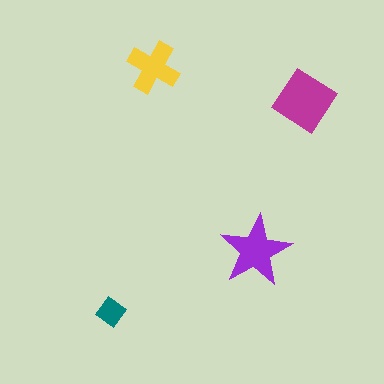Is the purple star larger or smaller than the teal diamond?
Larger.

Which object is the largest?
The magenta diamond.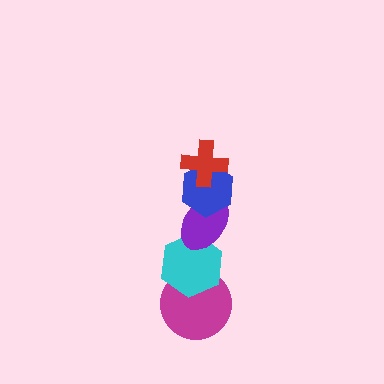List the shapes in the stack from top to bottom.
From top to bottom: the red cross, the blue hexagon, the purple ellipse, the cyan hexagon, the magenta circle.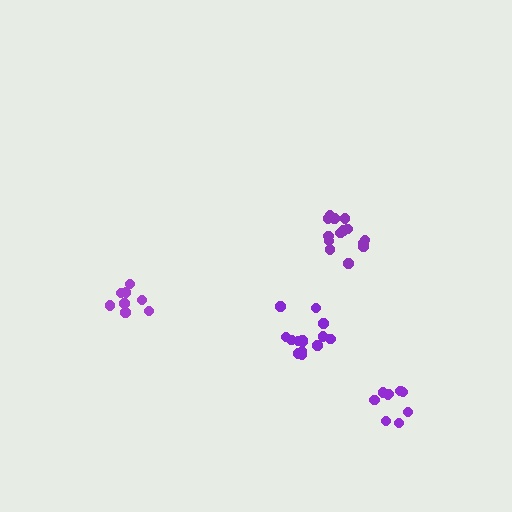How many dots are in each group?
Group 1: 14 dots, Group 2: 9 dots, Group 3: 14 dots, Group 4: 8 dots (45 total).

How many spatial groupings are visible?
There are 4 spatial groupings.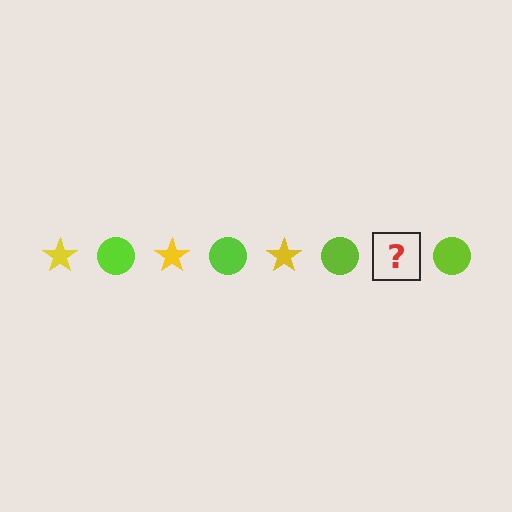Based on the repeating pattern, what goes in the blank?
The blank should be a yellow star.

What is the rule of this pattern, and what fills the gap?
The rule is that the pattern alternates between yellow star and lime circle. The gap should be filled with a yellow star.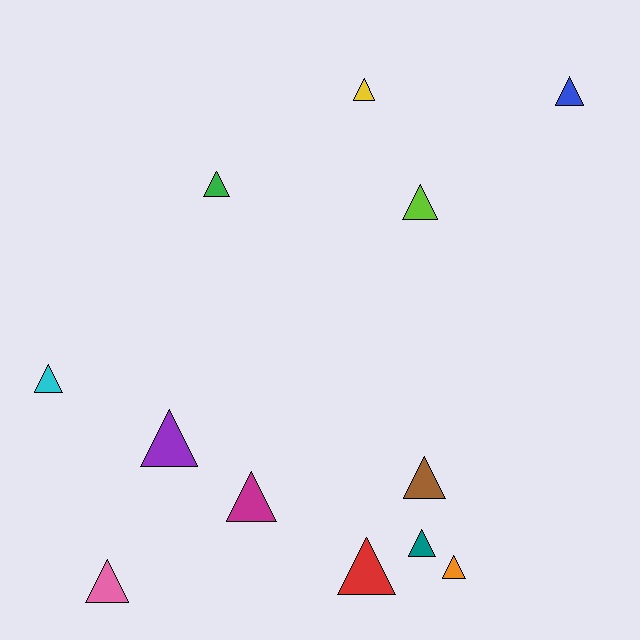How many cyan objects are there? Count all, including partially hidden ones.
There is 1 cyan object.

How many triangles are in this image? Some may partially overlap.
There are 12 triangles.